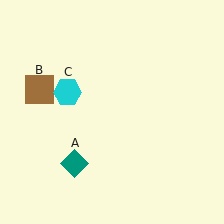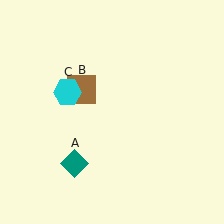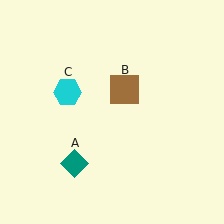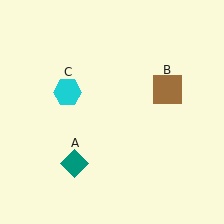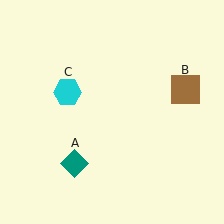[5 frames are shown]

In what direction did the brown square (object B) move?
The brown square (object B) moved right.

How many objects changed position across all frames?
1 object changed position: brown square (object B).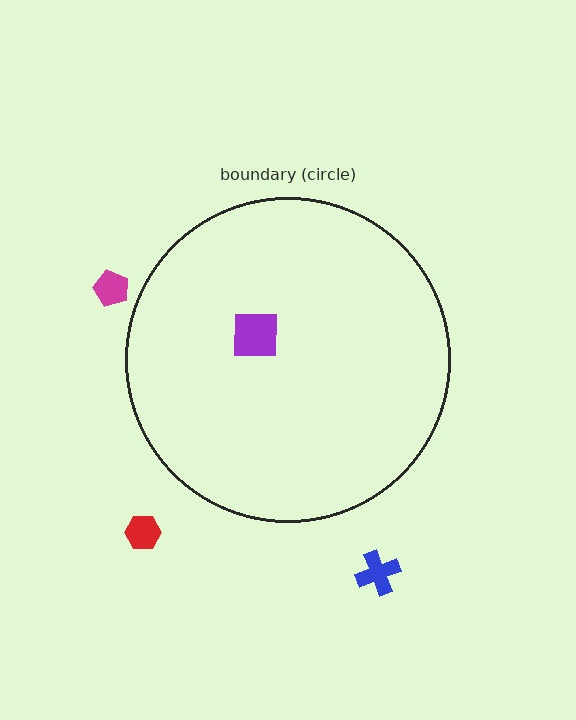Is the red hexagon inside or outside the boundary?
Outside.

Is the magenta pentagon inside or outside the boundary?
Outside.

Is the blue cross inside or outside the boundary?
Outside.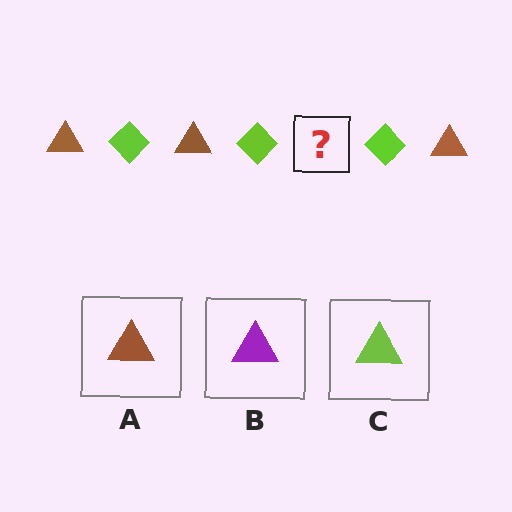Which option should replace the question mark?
Option A.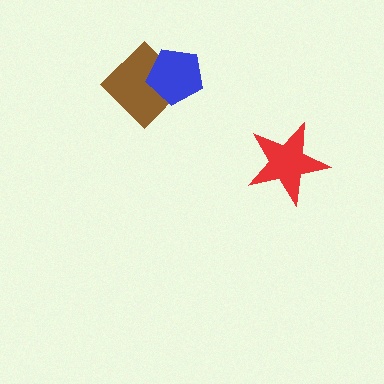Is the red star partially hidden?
No, no other shape covers it.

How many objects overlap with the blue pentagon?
1 object overlaps with the blue pentagon.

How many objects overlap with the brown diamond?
1 object overlaps with the brown diamond.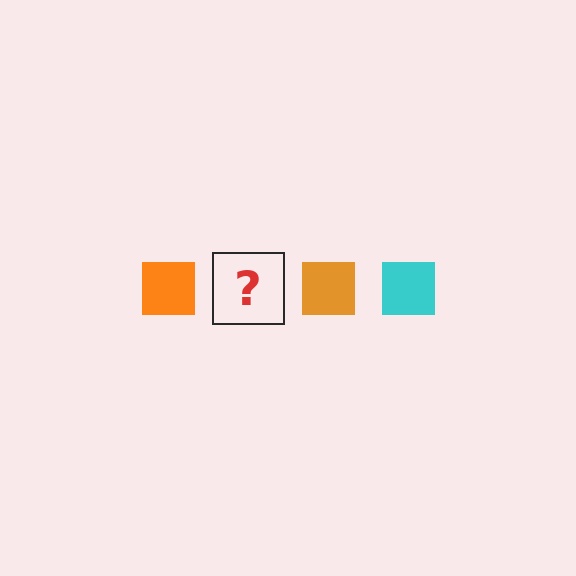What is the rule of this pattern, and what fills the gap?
The rule is that the pattern cycles through orange, cyan squares. The gap should be filled with a cyan square.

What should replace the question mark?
The question mark should be replaced with a cyan square.